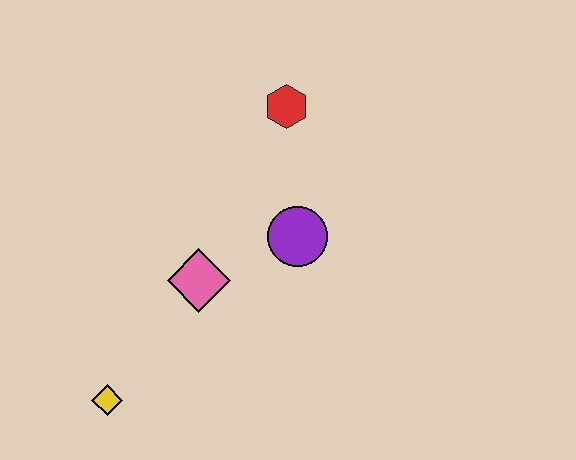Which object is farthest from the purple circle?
The yellow diamond is farthest from the purple circle.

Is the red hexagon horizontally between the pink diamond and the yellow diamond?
No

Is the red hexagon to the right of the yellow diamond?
Yes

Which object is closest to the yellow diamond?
The pink diamond is closest to the yellow diamond.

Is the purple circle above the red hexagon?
No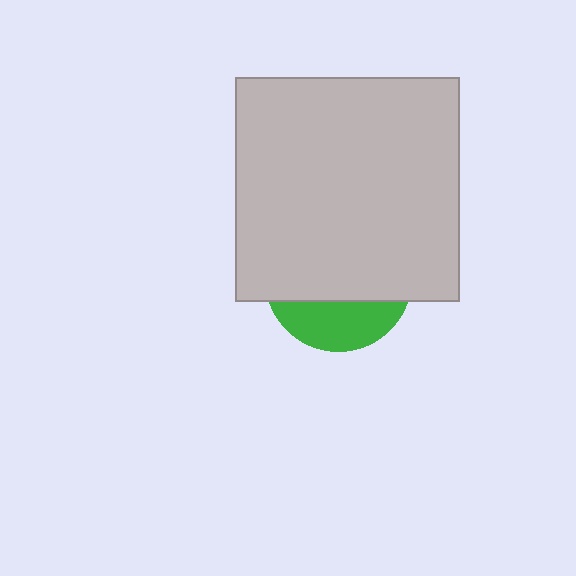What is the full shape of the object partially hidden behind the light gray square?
The partially hidden object is a green circle.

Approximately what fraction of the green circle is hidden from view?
Roughly 70% of the green circle is hidden behind the light gray square.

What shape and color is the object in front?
The object in front is a light gray square.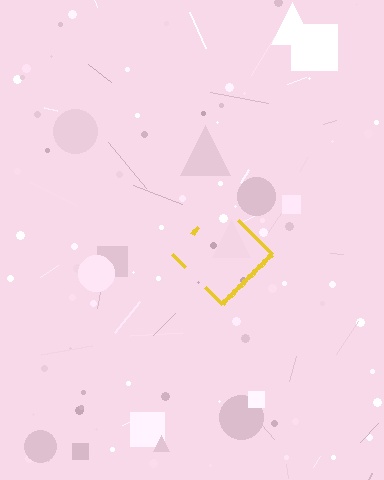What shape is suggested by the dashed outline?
The dashed outline suggests a diamond.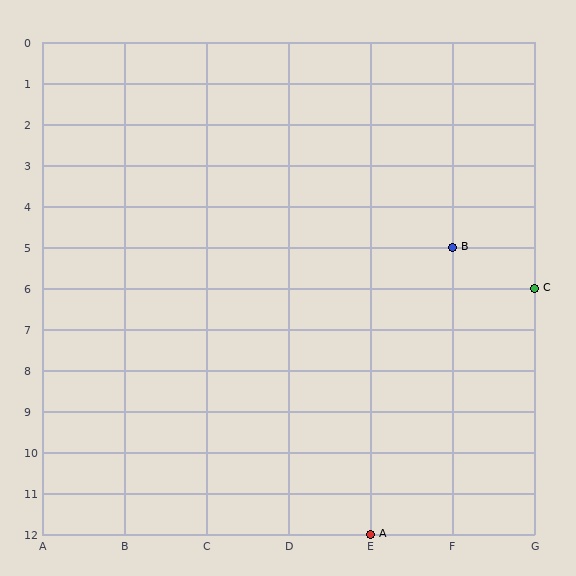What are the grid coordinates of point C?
Point C is at grid coordinates (G, 6).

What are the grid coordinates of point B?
Point B is at grid coordinates (F, 5).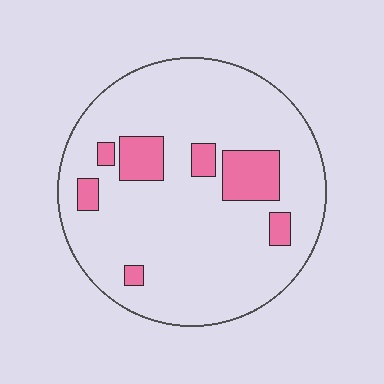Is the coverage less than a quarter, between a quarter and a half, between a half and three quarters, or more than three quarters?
Less than a quarter.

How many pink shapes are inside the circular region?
7.